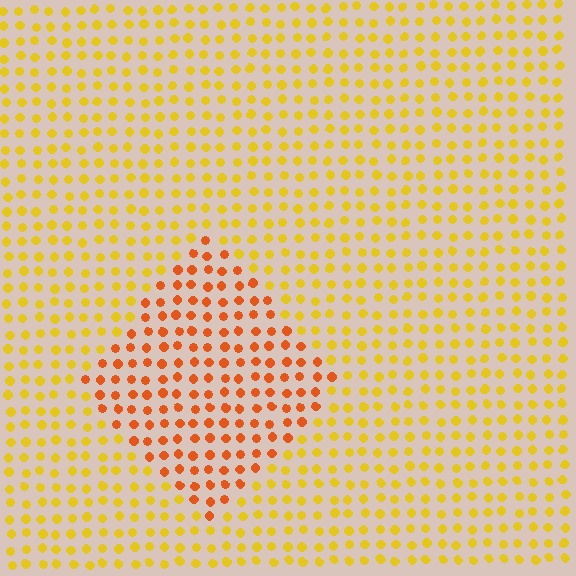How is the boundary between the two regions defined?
The boundary is defined purely by a slight shift in hue (about 34 degrees). Spacing, size, and orientation are identical on both sides.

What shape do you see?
I see a diamond.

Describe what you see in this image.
The image is filled with small yellow elements in a uniform arrangement. A diamond-shaped region is visible where the elements are tinted to a slightly different hue, forming a subtle color boundary.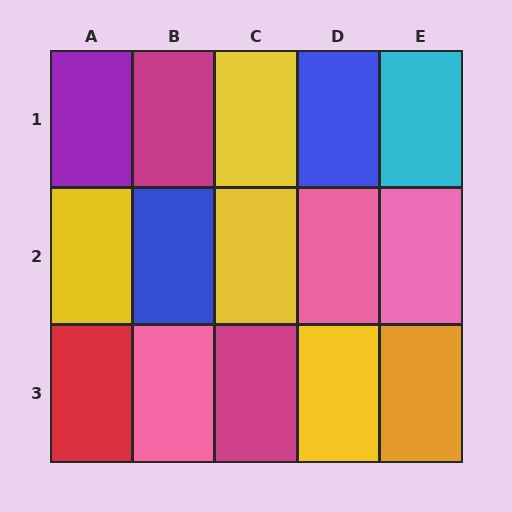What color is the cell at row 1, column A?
Purple.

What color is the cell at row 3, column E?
Orange.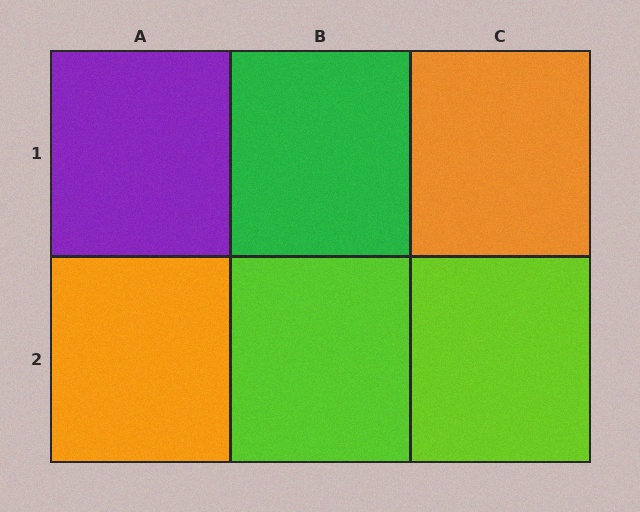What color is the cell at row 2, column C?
Lime.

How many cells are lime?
2 cells are lime.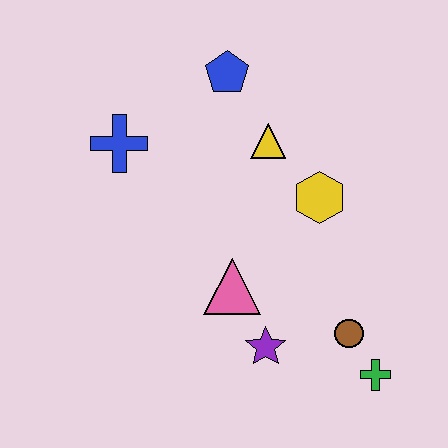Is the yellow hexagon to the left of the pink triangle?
No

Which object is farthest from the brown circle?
The blue cross is farthest from the brown circle.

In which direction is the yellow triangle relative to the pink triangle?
The yellow triangle is above the pink triangle.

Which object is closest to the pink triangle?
The purple star is closest to the pink triangle.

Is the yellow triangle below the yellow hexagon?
No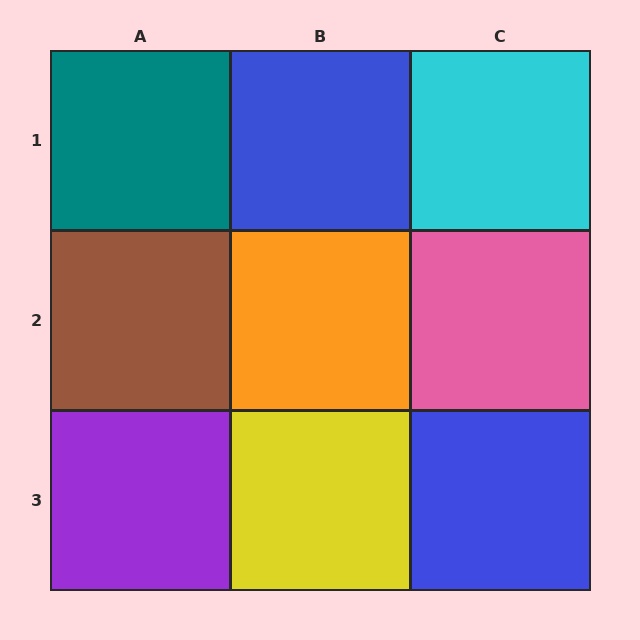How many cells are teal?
1 cell is teal.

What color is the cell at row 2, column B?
Orange.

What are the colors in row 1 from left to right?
Teal, blue, cyan.